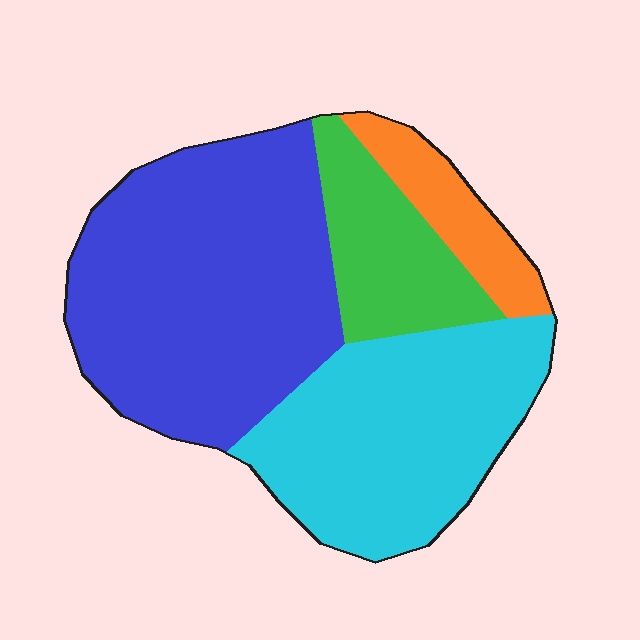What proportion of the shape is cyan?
Cyan takes up between a quarter and a half of the shape.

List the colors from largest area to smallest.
From largest to smallest: blue, cyan, green, orange.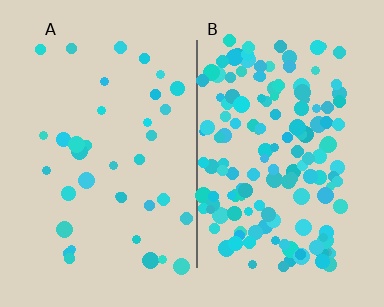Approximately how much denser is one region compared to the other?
Approximately 4.0× — region B over region A.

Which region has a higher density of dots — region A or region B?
B (the right).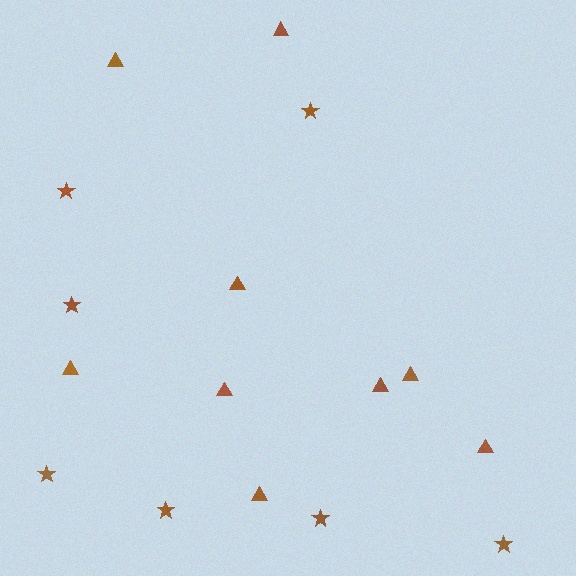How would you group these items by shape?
There are 2 groups: one group of triangles (9) and one group of stars (7).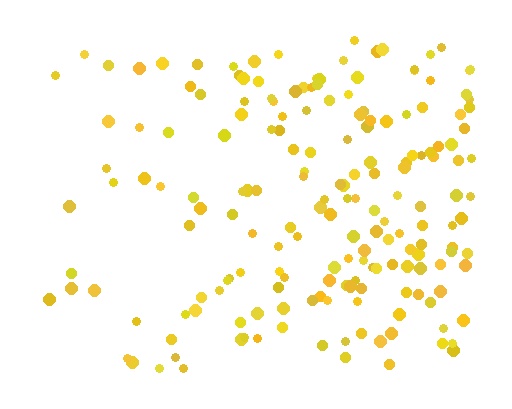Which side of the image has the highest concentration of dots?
The right.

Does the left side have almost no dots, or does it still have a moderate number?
Still a moderate number, just noticeably fewer than the right.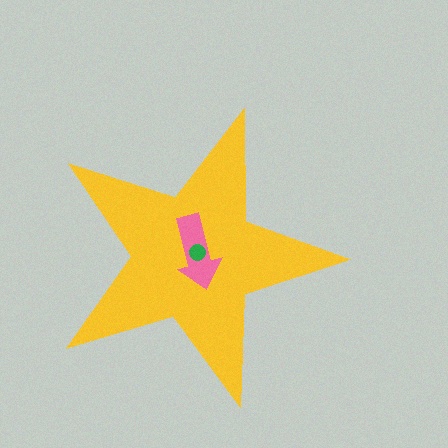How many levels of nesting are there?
3.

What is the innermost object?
The green circle.